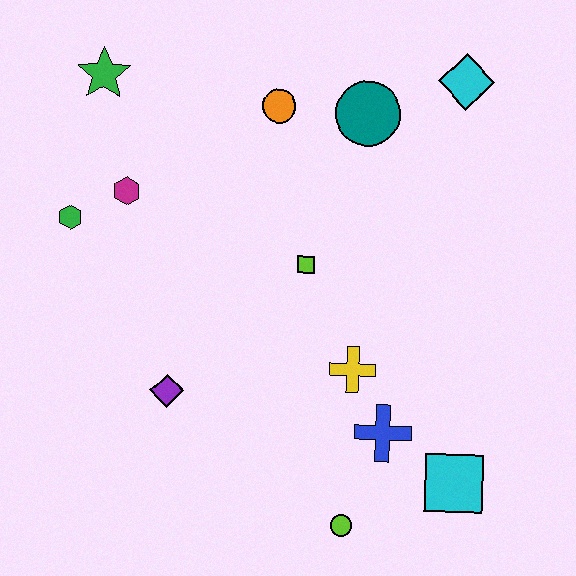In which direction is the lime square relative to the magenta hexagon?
The lime square is to the right of the magenta hexagon.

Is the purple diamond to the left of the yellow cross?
Yes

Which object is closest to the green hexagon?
The magenta hexagon is closest to the green hexagon.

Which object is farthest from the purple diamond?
The cyan diamond is farthest from the purple diamond.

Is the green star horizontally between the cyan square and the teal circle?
No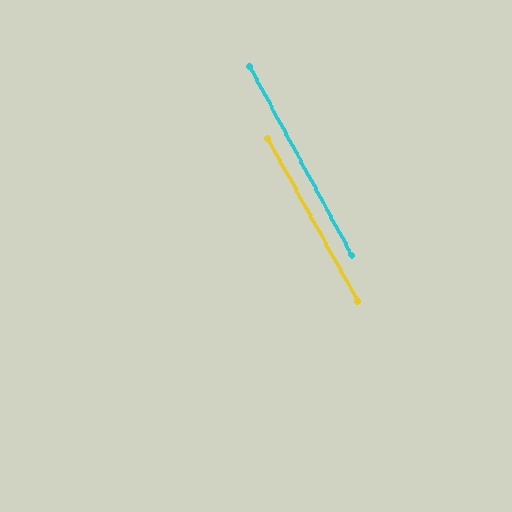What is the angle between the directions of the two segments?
Approximately 1 degree.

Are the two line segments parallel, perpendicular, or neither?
Parallel — their directions differ by only 0.7°.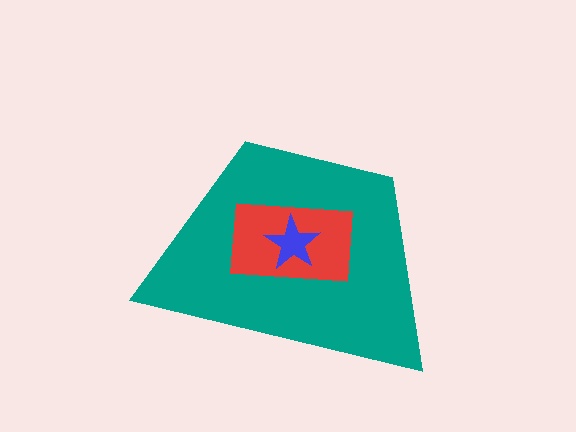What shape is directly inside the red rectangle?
The blue star.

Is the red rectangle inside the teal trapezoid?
Yes.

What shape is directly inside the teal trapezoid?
The red rectangle.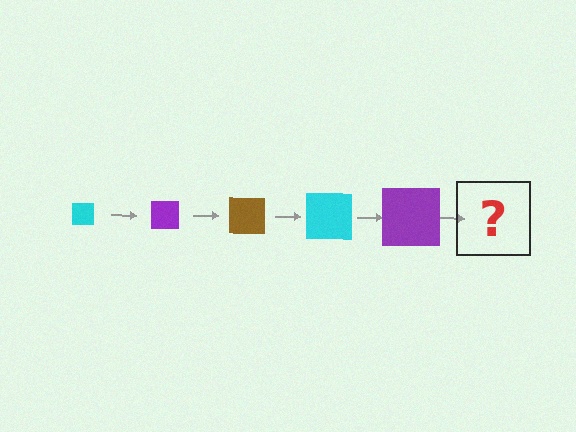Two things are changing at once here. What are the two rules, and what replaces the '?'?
The two rules are that the square grows larger each step and the color cycles through cyan, purple, and brown. The '?' should be a brown square, larger than the previous one.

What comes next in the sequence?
The next element should be a brown square, larger than the previous one.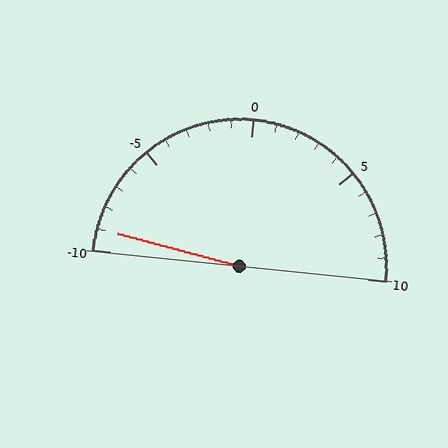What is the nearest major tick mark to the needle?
The nearest major tick mark is -10.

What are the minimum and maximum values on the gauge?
The gauge ranges from -10 to 10.